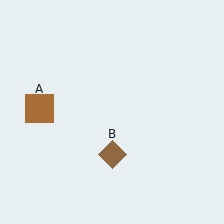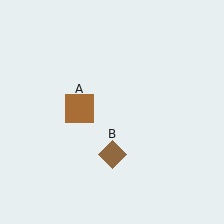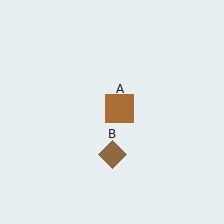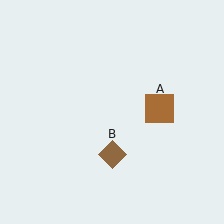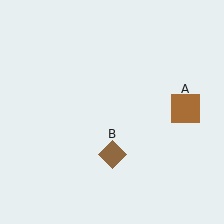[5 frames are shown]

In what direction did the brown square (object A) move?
The brown square (object A) moved right.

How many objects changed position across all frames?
1 object changed position: brown square (object A).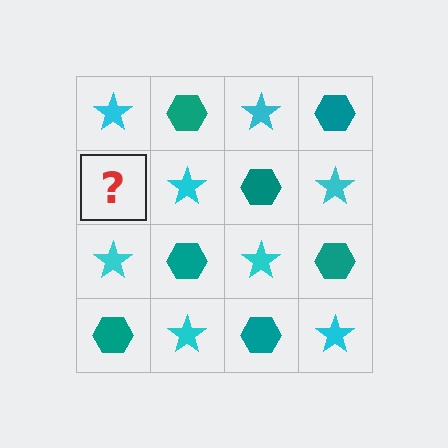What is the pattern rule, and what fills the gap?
The rule is that it alternates cyan star and teal hexagon in a checkerboard pattern. The gap should be filled with a teal hexagon.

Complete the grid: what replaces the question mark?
The question mark should be replaced with a teal hexagon.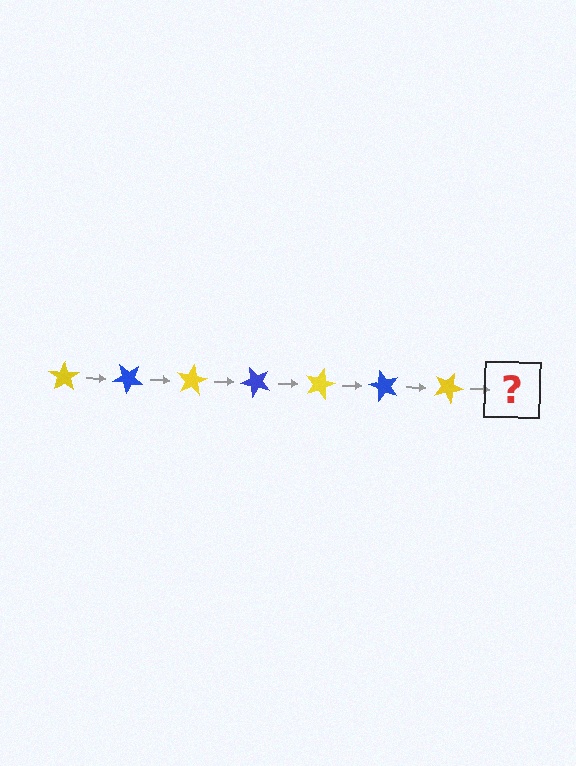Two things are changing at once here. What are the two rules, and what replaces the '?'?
The two rules are that it rotates 40 degrees each step and the color cycles through yellow and blue. The '?' should be a blue star, rotated 280 degrees from the start.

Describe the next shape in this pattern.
It should be a blue star, rotated 280 degrees from the start.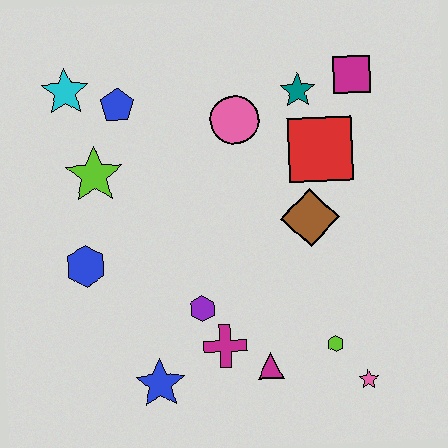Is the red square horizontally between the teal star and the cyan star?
No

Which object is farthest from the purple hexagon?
The magenta square is farthest from the purple hexagon.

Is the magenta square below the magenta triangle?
No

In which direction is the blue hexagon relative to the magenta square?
The blue hexagon is to the left of the magenta square.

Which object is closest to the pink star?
The lime hexagon is closest to the pink star.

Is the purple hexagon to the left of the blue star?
No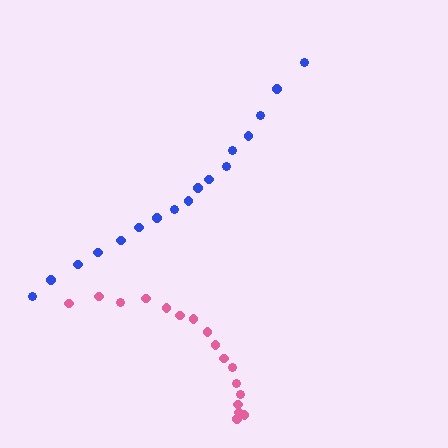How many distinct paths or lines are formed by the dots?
There are 2 distinct paths.